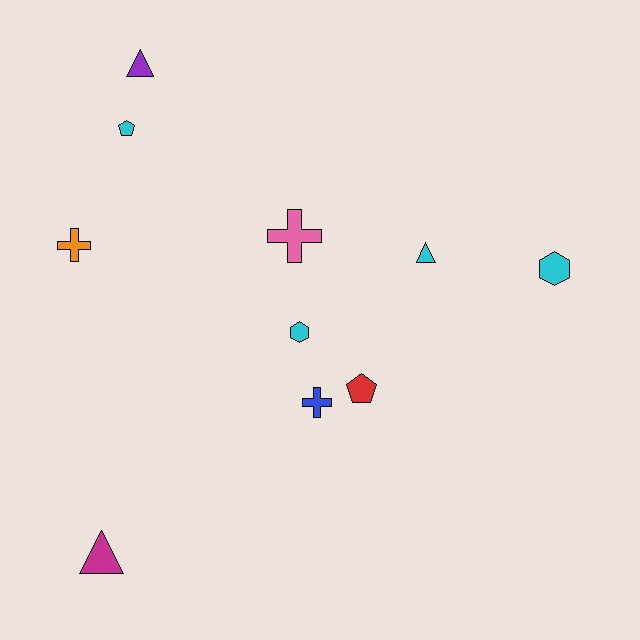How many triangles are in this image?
There are 3 triangles.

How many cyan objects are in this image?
There are 4 cyan objects.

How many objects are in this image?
There are 10 objects.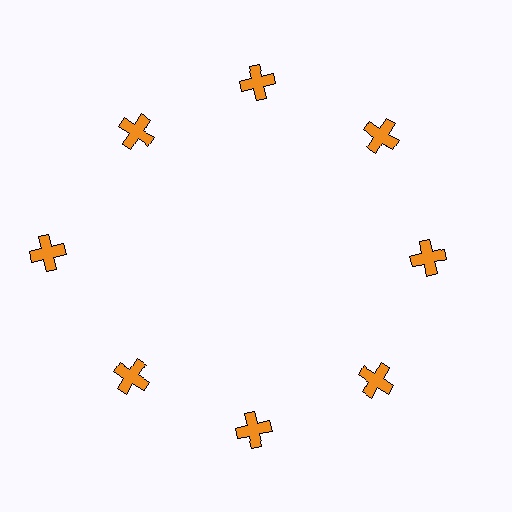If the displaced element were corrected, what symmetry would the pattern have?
It would have 8-fold rotational symmetry — the pattern would map onto itself every 45 degrees.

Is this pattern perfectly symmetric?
No. The 8 orange crosses are arranged in a ring, but one element near the 9 o'clock position is pushed outward from the center, breaking the 8-fold rotational symmetry.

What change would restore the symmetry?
The symmetry would be restored by moving it inward, back onto the ring so that all 8 crosses sit at equal angles and equal distance from the center.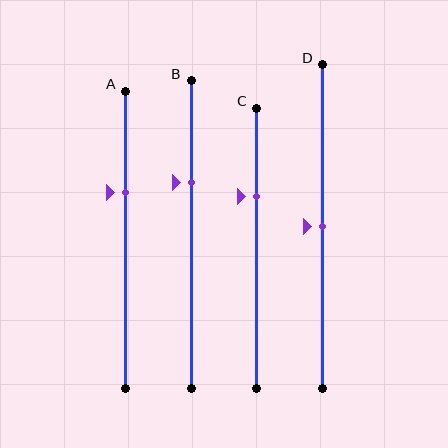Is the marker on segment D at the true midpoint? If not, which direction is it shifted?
Yes, the marker on segment D is at the true midpoint.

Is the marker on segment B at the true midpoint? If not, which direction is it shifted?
No, the marker on segment B is shifted upward by about 17% of the segment length.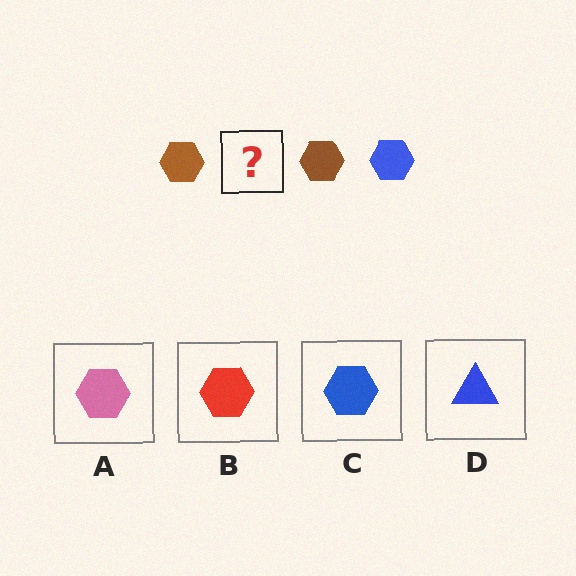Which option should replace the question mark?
Option C.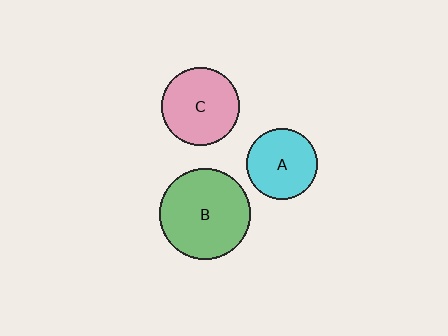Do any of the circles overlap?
No, none of the circles overlap.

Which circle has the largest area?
Circle B (green).